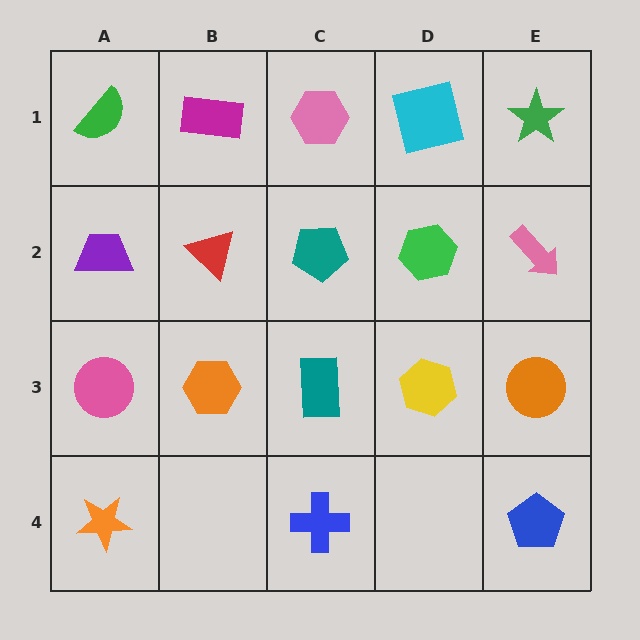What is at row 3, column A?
A pink circle.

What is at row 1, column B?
A magenta rectangle.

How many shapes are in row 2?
5 shapes.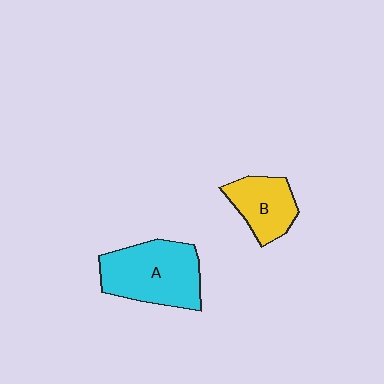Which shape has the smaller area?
Shape B (yellow).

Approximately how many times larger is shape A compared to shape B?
Approximately 1.7 times.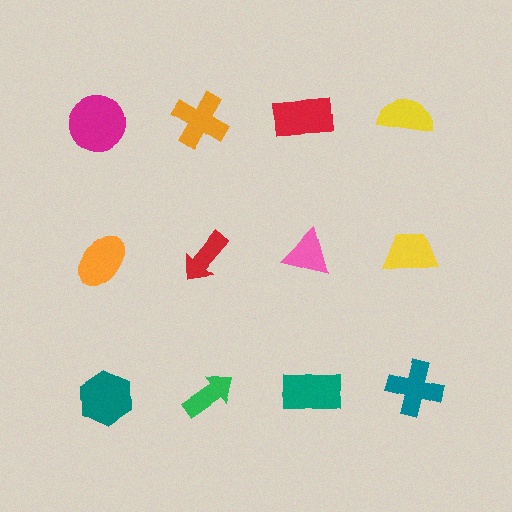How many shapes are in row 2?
4 shapes.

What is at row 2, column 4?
A yellow trapezoid.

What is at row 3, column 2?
A green arrow.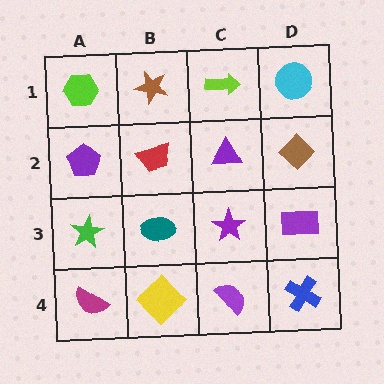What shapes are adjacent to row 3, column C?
A purple triangle (row 2, column C), a purple semicircle (row 4, column C), a teal ellipse (row 3, column B), a purple rectangle (row 3, column D).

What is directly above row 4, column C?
A purple star.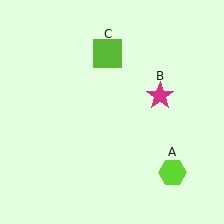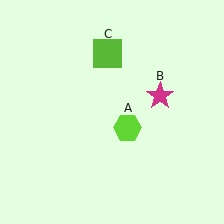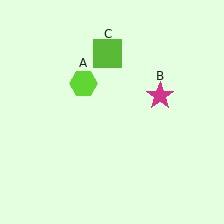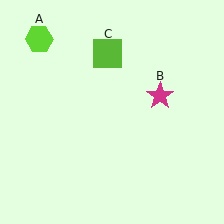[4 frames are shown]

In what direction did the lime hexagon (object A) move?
The lime hexagon (object A) moved up and to the left.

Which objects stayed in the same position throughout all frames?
Magenta star (object B) and lime square (object C) remained stationary.